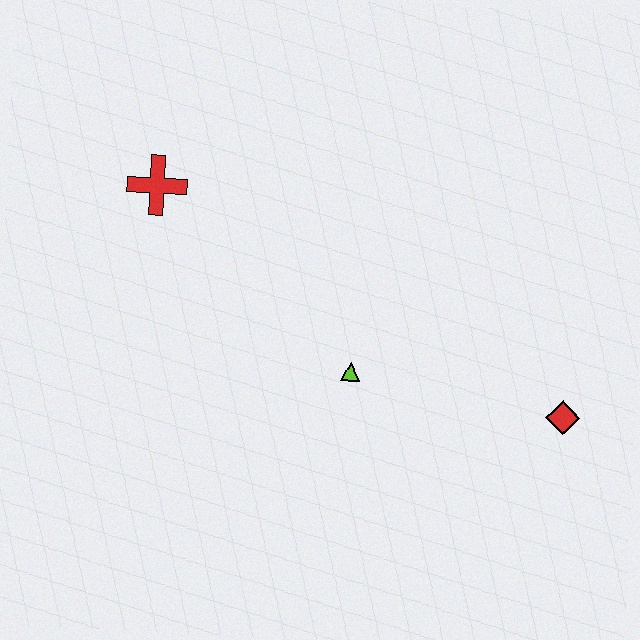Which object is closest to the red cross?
The lime triangle is closest to the red cross.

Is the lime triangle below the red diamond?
No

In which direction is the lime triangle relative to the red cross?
The lime triangle is to the right of the red cross.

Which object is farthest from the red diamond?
The red cross is farthest from the red diamond.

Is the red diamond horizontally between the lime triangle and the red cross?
No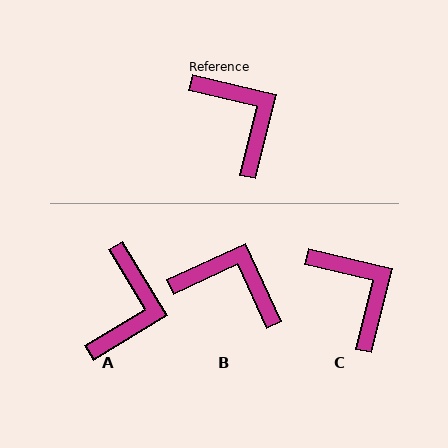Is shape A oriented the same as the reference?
No, it is off by about 45 degrees.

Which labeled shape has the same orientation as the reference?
C.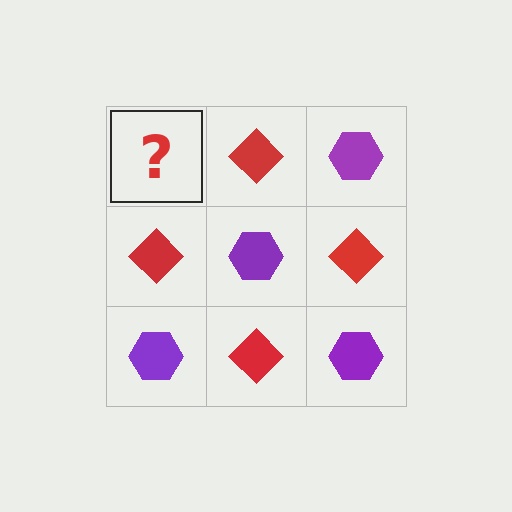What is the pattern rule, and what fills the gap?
The rule is that it alternates purple hexagon and red diamond in a checkerboard pattern. The gap should be filled with a purple hexagon.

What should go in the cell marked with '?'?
The missing cell should contain a purple hexagon.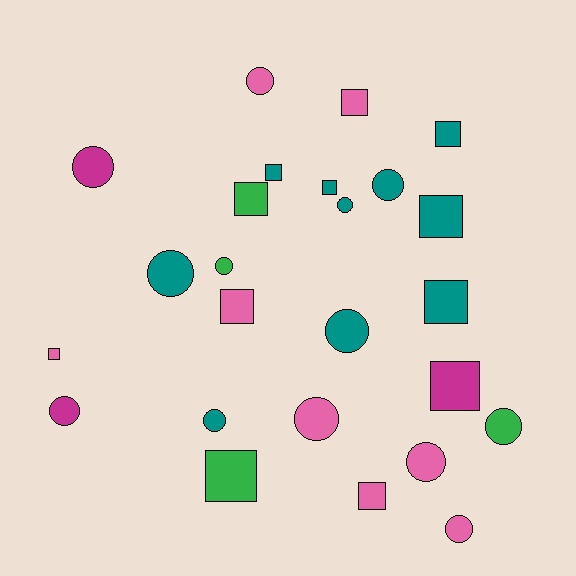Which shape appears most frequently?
Circle, with 13 objects.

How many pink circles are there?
There are 4 pink circles.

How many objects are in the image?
There are 25 objects.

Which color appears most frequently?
Teal, with 10 objects.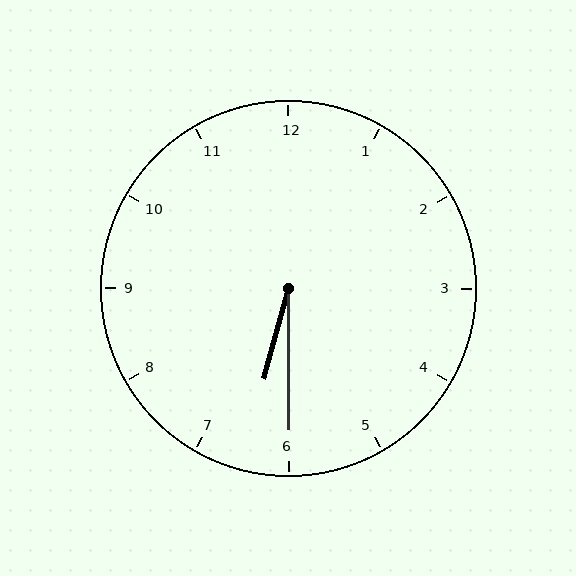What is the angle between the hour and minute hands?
Approximately 15 degrees.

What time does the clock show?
6:30.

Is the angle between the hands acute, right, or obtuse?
It is acute.